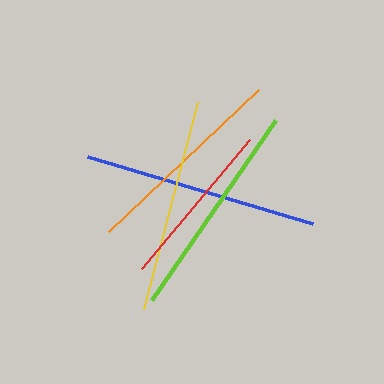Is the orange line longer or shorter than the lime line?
The lime line is longer than the orange line.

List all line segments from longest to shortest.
From longest to shortest: blue, lime, yellow, orange, red.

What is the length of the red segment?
The red segment is approximately 168 pixels long.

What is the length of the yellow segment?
The yellow segment is approximately 214 pixels long.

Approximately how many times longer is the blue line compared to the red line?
The blue line is approximately 1.4 times the length of the red line.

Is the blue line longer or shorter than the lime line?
The blue line is longer than the lime line.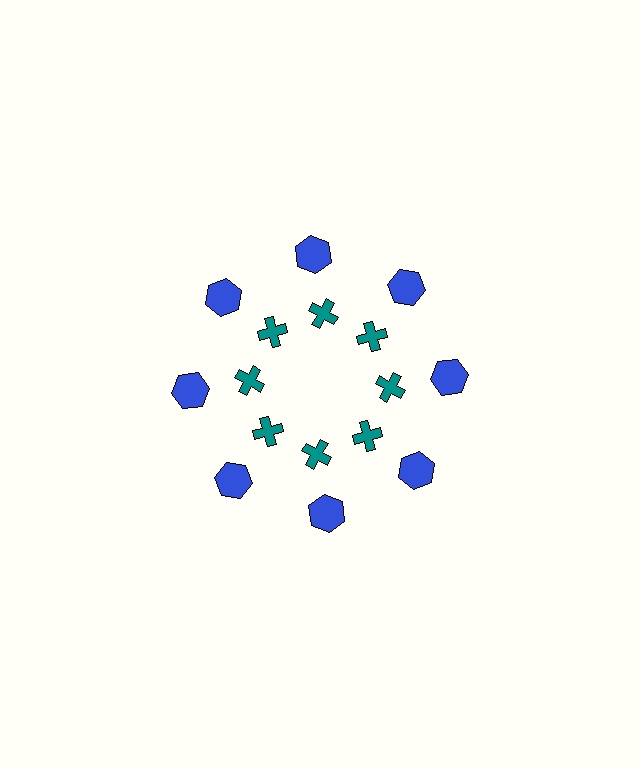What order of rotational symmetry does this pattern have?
This pattern has 8-fold rotational symmetry.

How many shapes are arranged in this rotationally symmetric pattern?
There are 16 shapes, arranged in 8 groups of 2.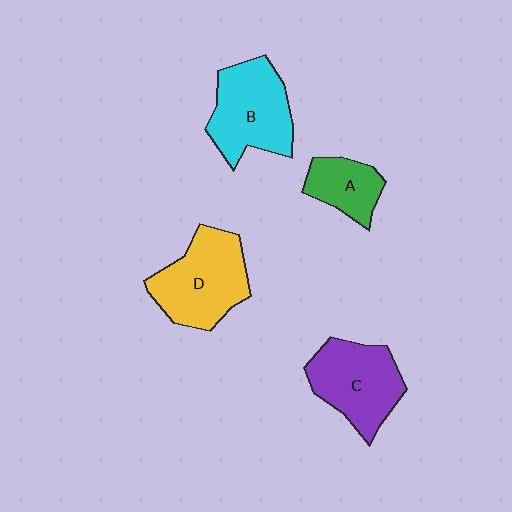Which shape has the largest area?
Shape D (yellow).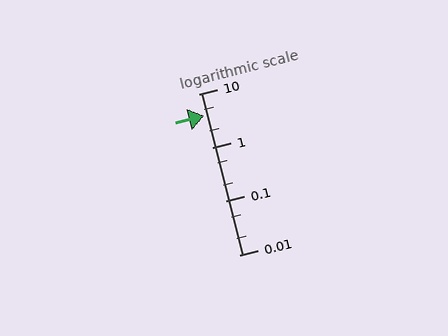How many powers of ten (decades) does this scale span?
The scale spans 3 decades, from 0.01 to 10.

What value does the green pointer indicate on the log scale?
The pointer indicates approximately 3.9.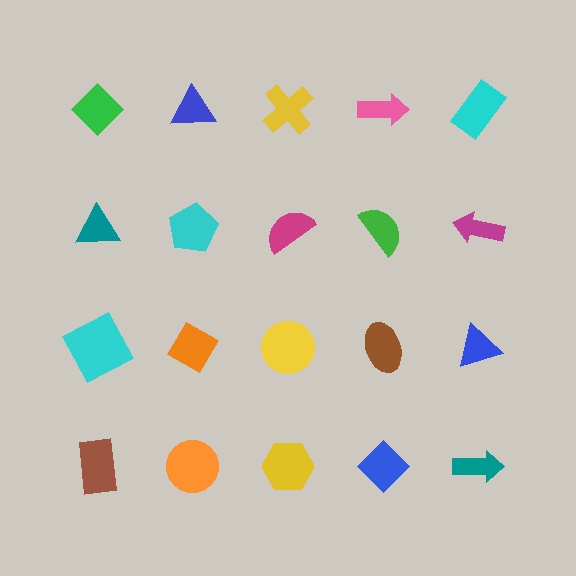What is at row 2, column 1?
A teal triangle.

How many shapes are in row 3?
5 shapes.